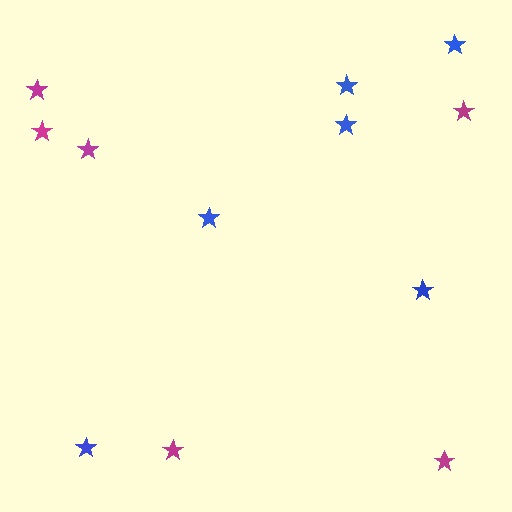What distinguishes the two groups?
There are 2 groups: one group of blue stars (6) and one group of magenta stars (6).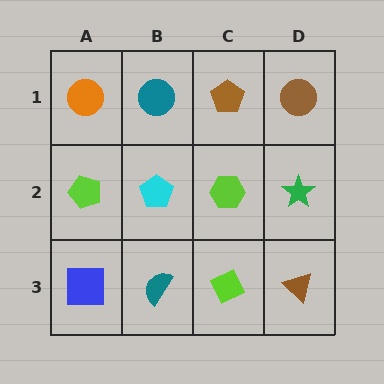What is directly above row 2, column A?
An orange circle.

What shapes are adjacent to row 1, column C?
A lime hexagon (row 2, column C), a teal circle (row 1, column B), a brown circle (row 1, column D).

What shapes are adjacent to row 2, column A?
An orange circle (row 1, column A), a blue square (row 3, column A), a cyan pentagon (row 2, column B).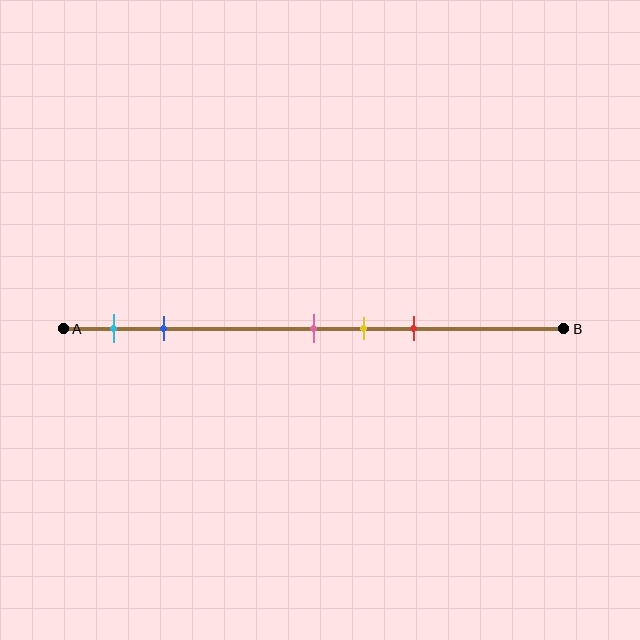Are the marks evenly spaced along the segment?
No, the marks are not evenly spaced.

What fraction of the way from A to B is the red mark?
The red mark is approximately 70% (0.7) of the way from A to B.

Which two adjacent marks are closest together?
The pink and yellow marks are the closest adjacent pair.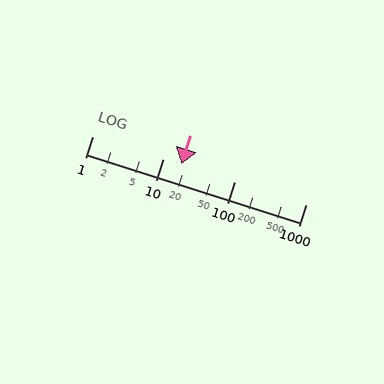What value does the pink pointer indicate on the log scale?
The pointer indicates approximately 18.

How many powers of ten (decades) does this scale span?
The scale spans 3 decades, from 1 to 1000.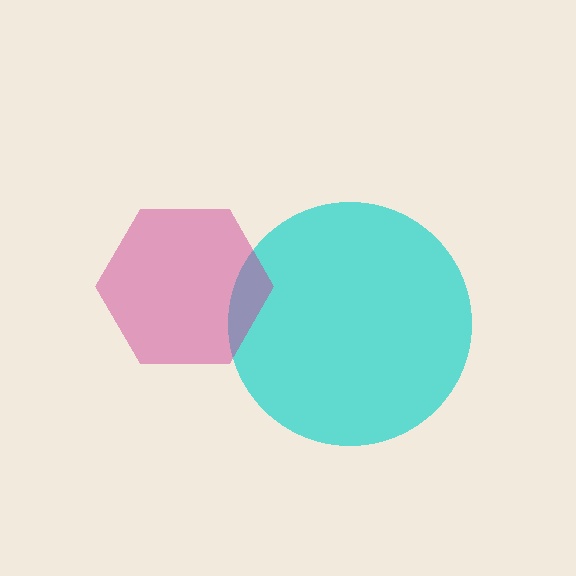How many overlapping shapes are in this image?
There are 2 overlapping shapes in the image.